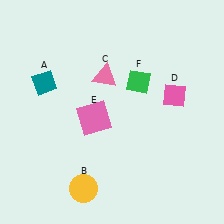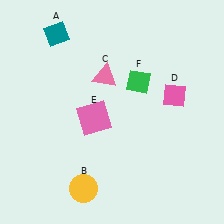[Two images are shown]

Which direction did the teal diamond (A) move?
The teal diamond (A) moved up.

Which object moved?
The teal diamond (A) moved up.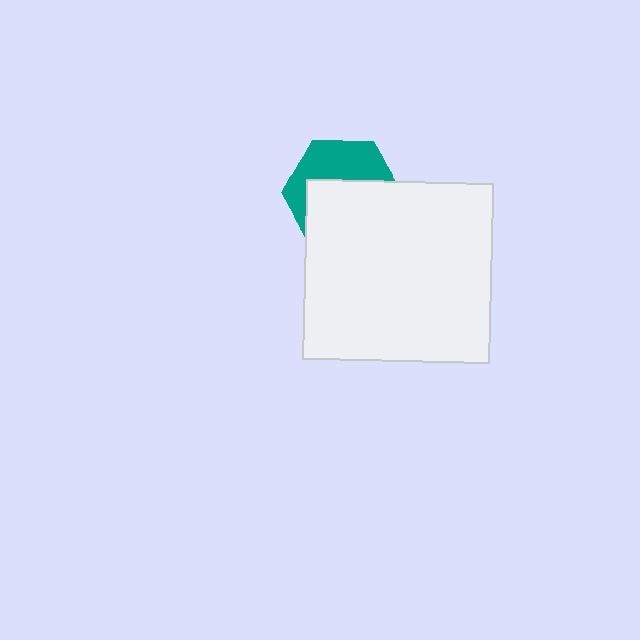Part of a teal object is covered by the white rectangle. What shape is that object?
It is a hexagon.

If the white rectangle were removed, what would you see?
You would see the complete teal hexagon.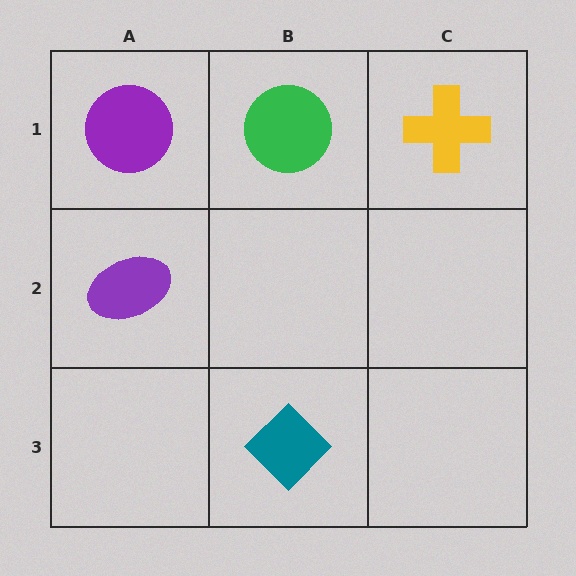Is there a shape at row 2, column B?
No, that cell is empty.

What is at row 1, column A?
A purple circle.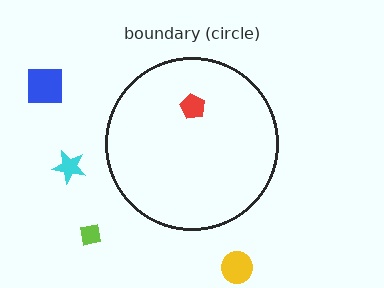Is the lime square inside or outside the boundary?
Outside.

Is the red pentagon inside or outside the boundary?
Inside.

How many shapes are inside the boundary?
1 inside, 4 outside.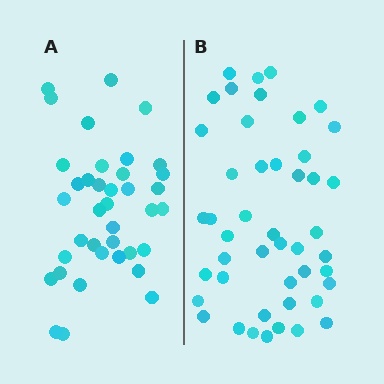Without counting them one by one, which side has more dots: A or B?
Region B (the right region) has more dots.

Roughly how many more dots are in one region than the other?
Region B has roughly 8 or so more dots than region A.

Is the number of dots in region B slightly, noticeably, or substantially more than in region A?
Region B has only slightly more — the two regions are fairly close. The ratio is roughly 1.2 to 1.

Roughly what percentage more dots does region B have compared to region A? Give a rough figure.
About 20% more.